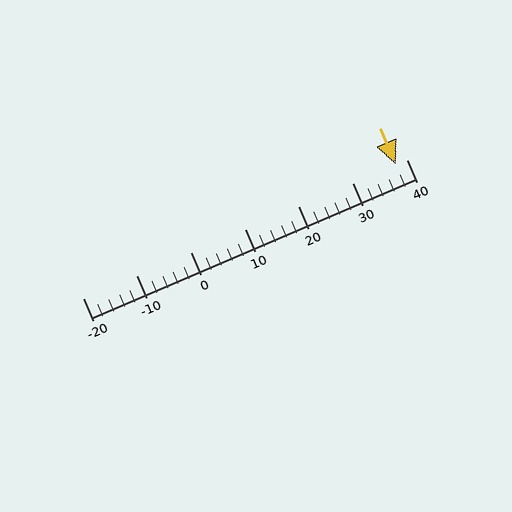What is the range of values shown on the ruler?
The ruler shows values from -20 to 40.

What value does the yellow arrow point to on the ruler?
The yellow arrow points to approximately 38.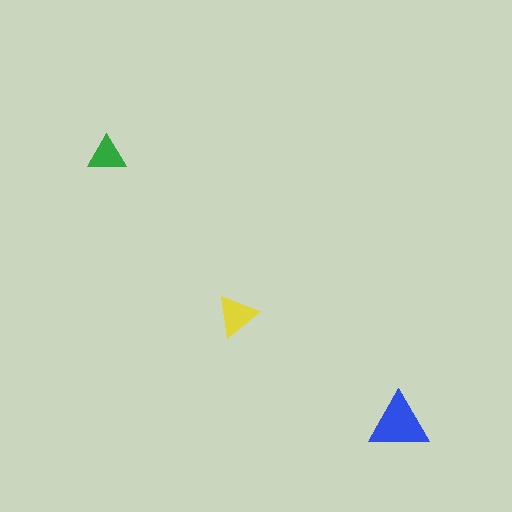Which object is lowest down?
The blue triangle is bottommost.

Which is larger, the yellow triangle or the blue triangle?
The blue one.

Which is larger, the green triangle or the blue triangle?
The blue one.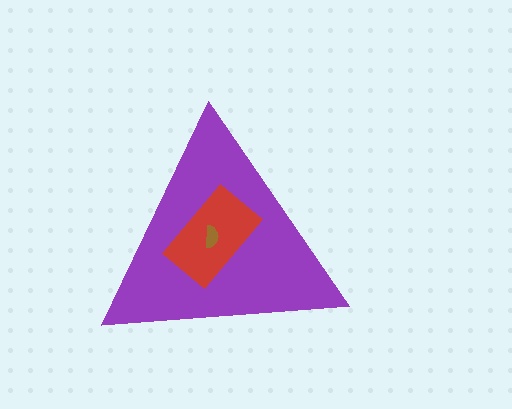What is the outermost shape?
The purple triangle.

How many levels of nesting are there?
3.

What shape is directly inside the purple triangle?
The red rectangle.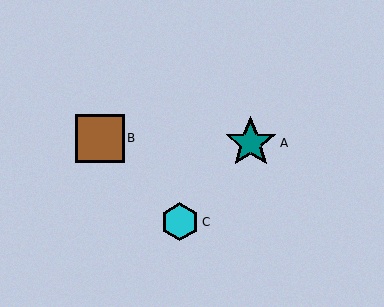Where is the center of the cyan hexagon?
The center of the cyan hexagon is at (180, 222).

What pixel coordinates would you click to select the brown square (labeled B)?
Click at (100, 138) to select the brown square B.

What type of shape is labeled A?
Shape A is a teal star.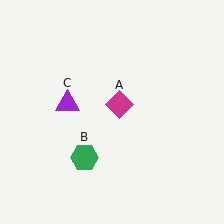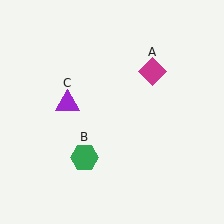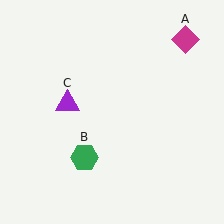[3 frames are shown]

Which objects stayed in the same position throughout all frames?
Green hexagon (object B) and purple triangle (object C) remained stationary.